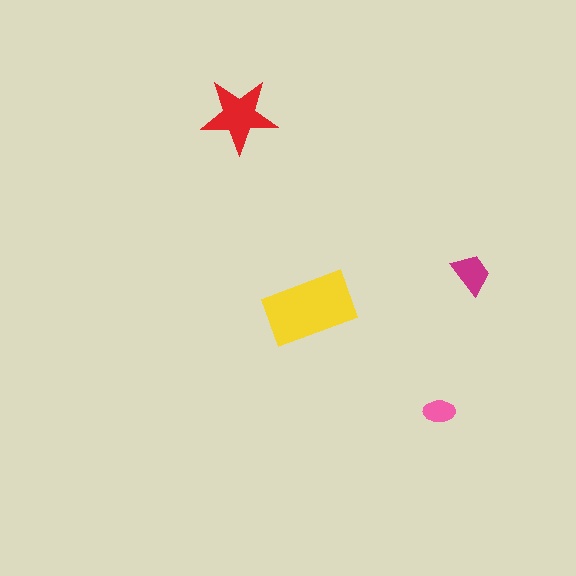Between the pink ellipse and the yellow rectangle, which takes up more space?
The yellow rectangle.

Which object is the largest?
The yellow rectangle.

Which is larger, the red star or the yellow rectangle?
The yellow rectangle.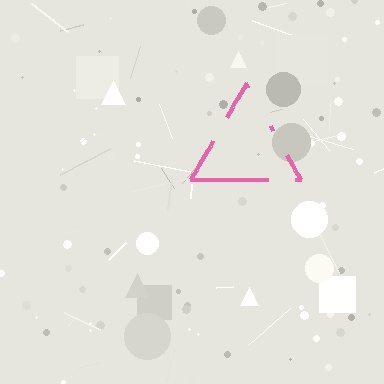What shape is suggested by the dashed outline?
The dashed outline suggests a triangle.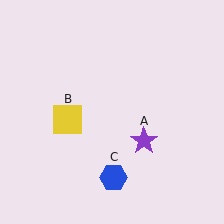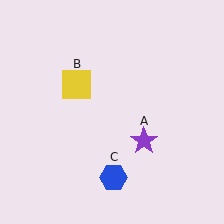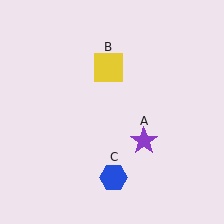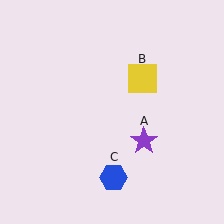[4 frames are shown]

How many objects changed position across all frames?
1 object changed position: yellow square (object B).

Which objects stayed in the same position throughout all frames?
Purple star (object A) and blue hexagon (object C) remained stationary.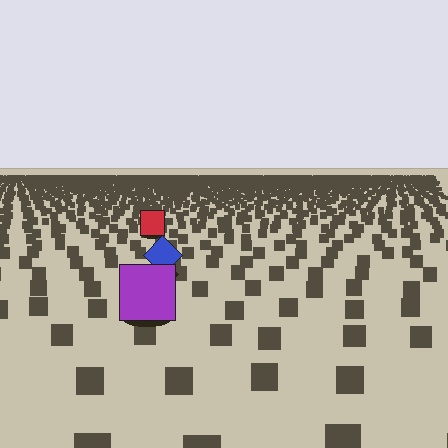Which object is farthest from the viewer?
The red square is farthest from the viewer. It appears smaller and the ground texture around it is denser.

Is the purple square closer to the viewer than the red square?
Yes. The purple square is closer — you can tell from the texture gradient: the ground texture is coarser near it.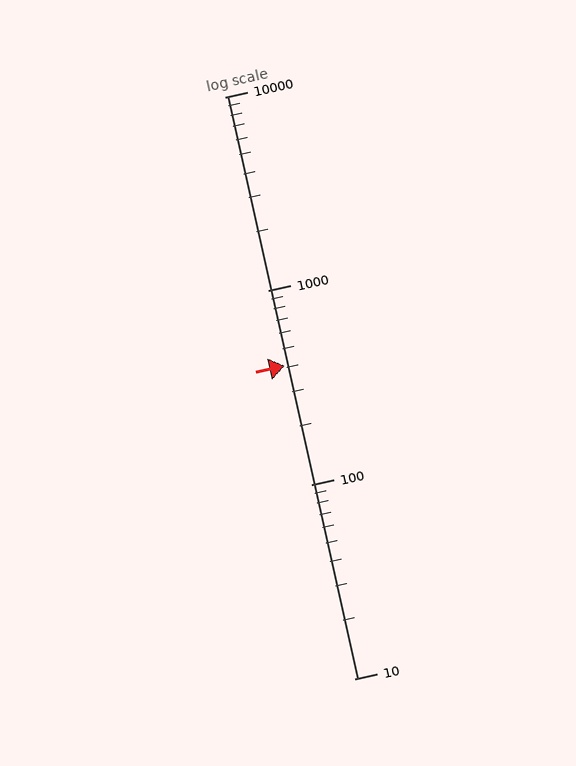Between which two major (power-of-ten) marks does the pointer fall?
The pointer is between 100 and 1000.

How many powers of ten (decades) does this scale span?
The scale spans 3 decades, from 10 to 10000.